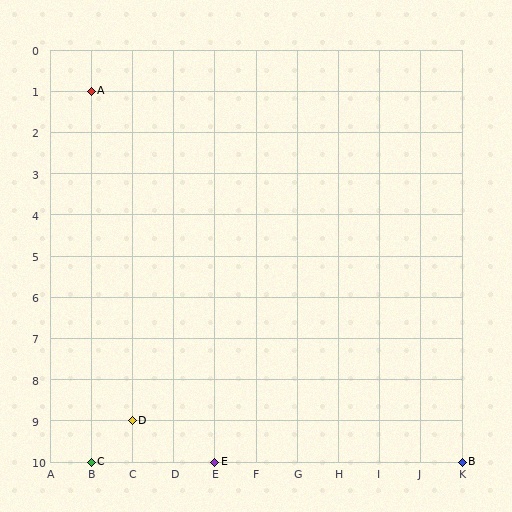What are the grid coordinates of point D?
Point D is at grid coordinates (C, 9).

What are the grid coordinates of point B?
Point B is at grid coordinates (K, 10).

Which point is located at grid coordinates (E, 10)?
Point E is at (E, 10).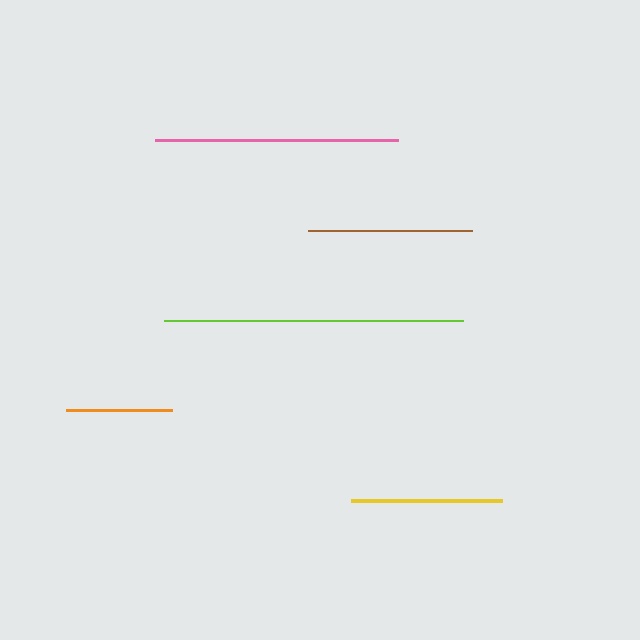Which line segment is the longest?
The lime line is the longest at approximately 299 pixels.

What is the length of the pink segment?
The pink segment is approximately 242 pixels long.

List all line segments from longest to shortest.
From longest to shortest: lime, pink, brown, yellow, orange.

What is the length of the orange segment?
The orange segment is approximately 106 pixels long.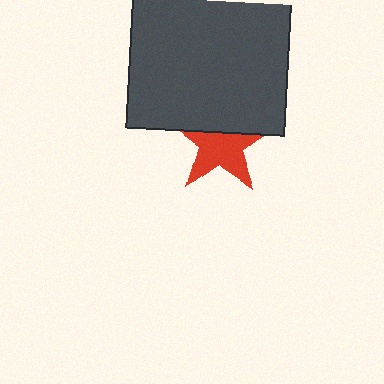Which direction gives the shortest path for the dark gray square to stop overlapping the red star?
Moving up gives the shortest separation.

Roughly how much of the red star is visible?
About half of it is visible (roughly 62%).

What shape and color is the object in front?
The object in front is a dark gray square.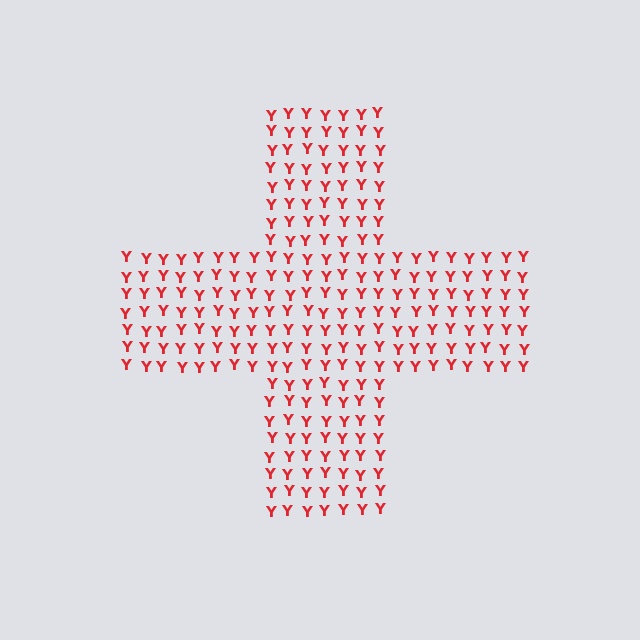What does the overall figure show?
The overall figure shows a cross.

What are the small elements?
The small elements are letter Y's.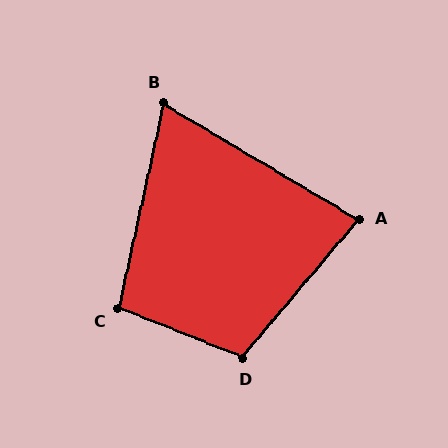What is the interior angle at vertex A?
Approximately 81 degrees (acute).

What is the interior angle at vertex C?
Approximately 99 degrees (obtuse).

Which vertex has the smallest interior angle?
B, at approximately 72 degrees.